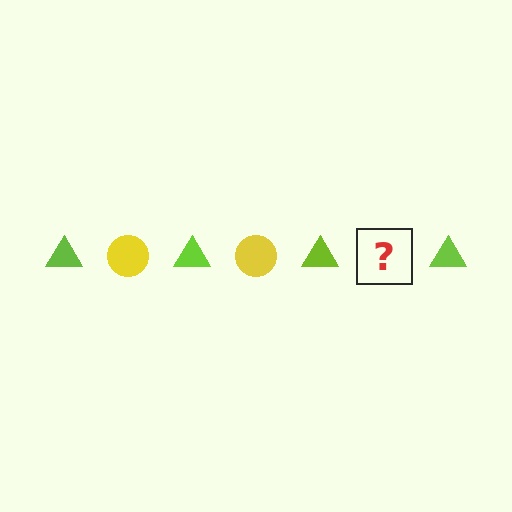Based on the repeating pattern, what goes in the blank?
The blank should be a yellow circle.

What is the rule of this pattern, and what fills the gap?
The rule is that the pattern alternates between lime triangle and yellow circle. The gap should be filled with a yellow circle.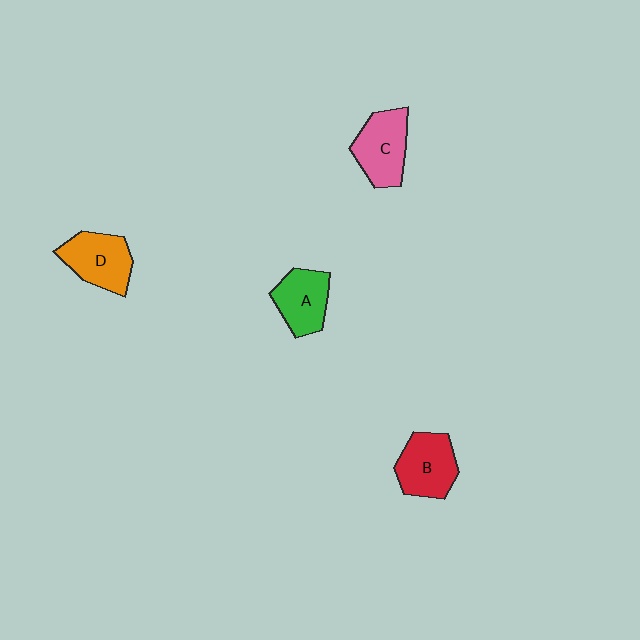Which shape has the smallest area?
Shape A (green).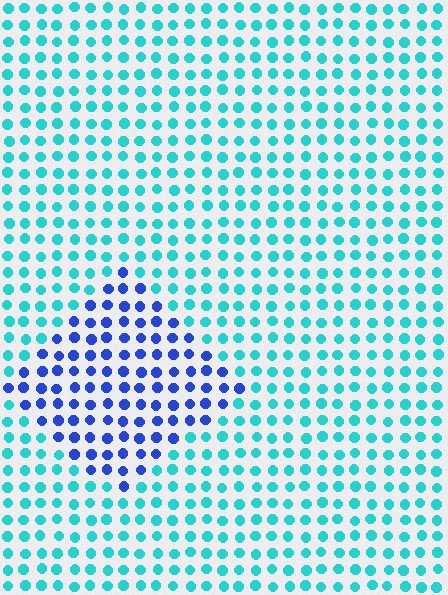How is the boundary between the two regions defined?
The boundary is defined purely by a slight shift in hue (about 50 degrees). Spacing, size, and orientation are identical on both sides.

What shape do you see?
I see a diamond.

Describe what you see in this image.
The image is filled with small cyan elements in a uniform arrangement. A diamond-shaped region is visible where the elements are tinted to a slightly different hue, forming a subtle color boundary.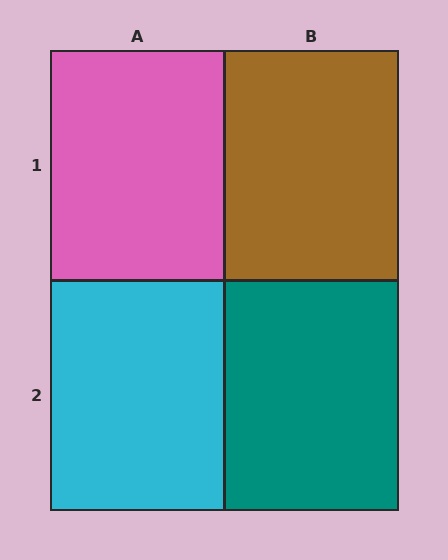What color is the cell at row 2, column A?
Cyan.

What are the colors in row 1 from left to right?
Pink, brown.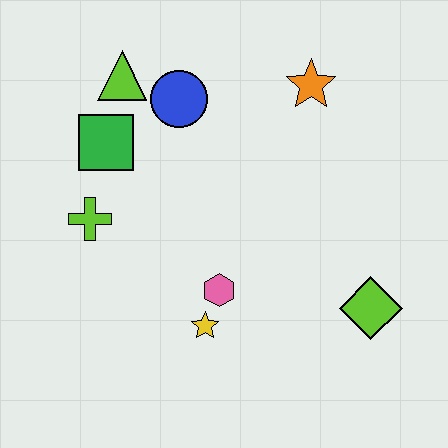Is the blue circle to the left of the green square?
No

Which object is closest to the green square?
The lime triangle is closest to the green square.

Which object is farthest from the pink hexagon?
The lime triangle is farthest from the pink hexagon.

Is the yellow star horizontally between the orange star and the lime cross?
Yes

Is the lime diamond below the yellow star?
No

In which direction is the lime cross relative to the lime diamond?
The lime cross is to the left of the lime diamond.